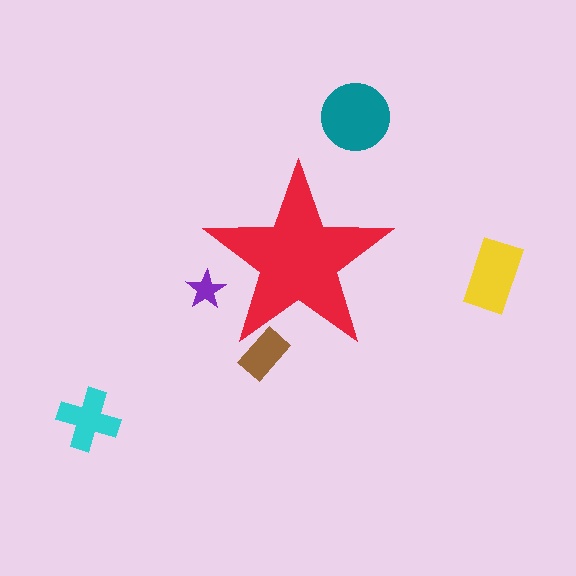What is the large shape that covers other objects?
A red star.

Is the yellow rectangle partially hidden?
No, the yellow rectangle is fully visible.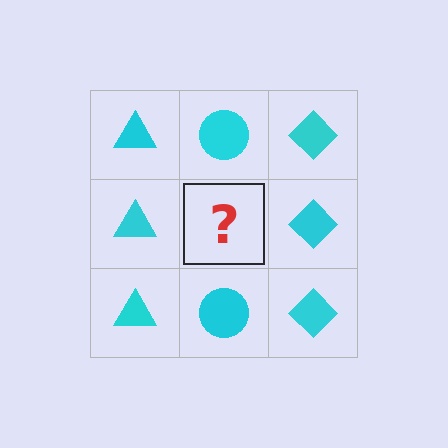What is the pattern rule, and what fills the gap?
The rule is that each column has a consistent shape. The gap should be filled with a cyan circle.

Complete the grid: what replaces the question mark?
The question mark should be replaced with a cyan circle.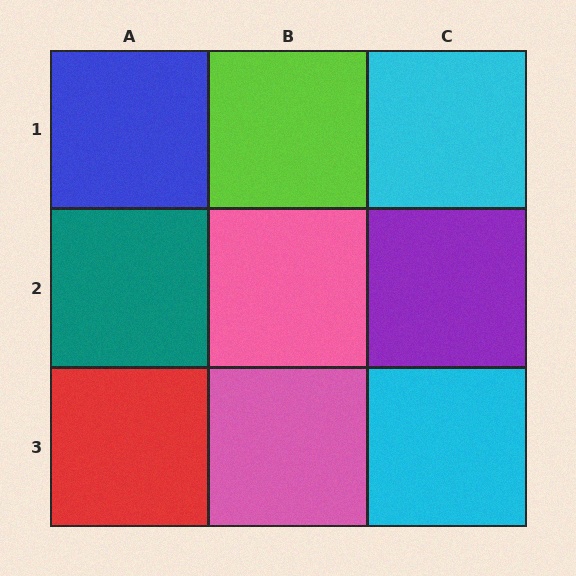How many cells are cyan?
2 cells are cyan.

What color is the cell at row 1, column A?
Blue.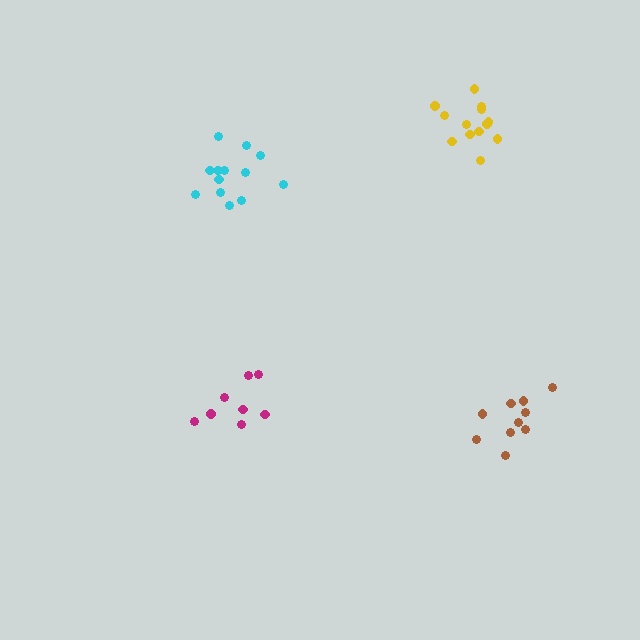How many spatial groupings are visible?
There are 4 spatial groupings.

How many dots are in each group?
Group 1: 13 dots, Group 2: 8 dots, Group 3: 10 dots, Group 4: 13 dots (44 total).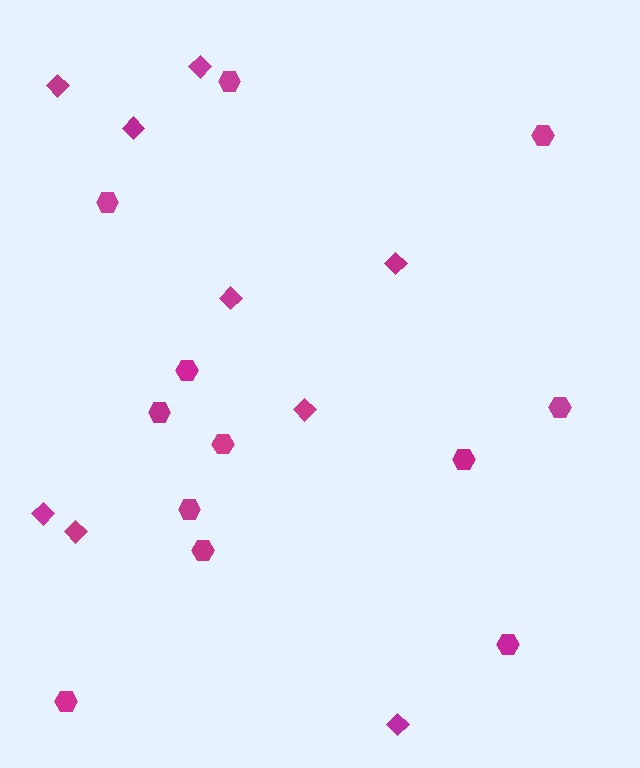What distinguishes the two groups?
There are 2 groups: one group of diamonds (9) and one group of hexagons (12).